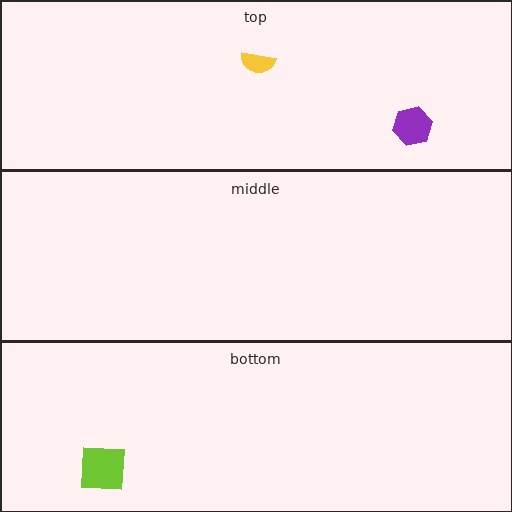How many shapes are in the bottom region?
1.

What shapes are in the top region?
The yellow semicircle, the purple hexagon.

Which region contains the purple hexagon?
The top region.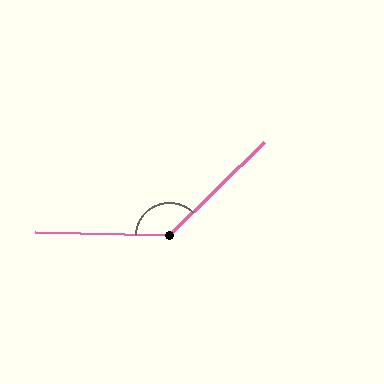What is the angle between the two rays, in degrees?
Approximately 134 degrees.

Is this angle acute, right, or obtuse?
It is obtuse.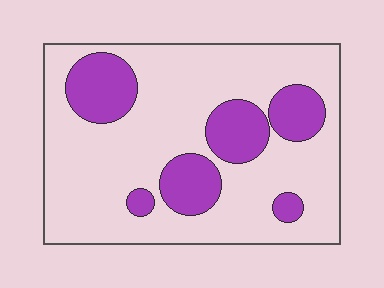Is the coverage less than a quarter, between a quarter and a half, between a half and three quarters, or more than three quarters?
Less than a quarter.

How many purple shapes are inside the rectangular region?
6.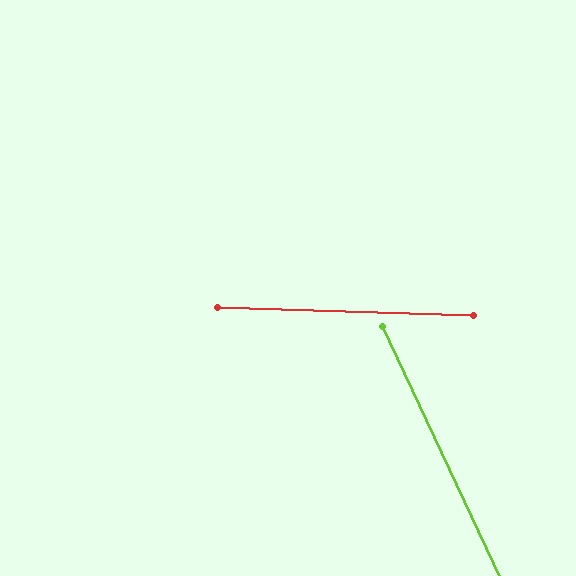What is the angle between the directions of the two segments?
Approximately 63 degrees.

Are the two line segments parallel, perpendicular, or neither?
Neither parallel nor perpendicular — they differ by about 63°.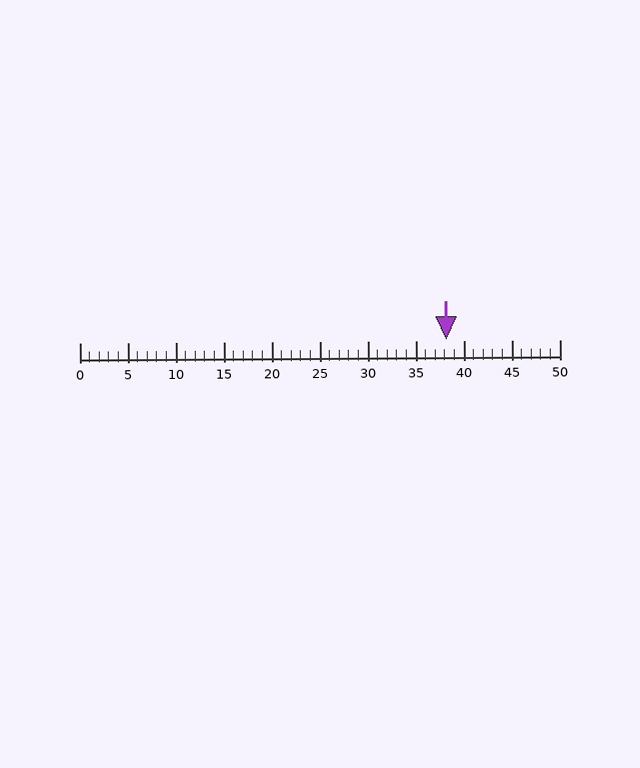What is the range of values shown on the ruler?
The ruler shows values from 0 to 50.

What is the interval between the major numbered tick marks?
The major tick marks are spaced 5 units apart.